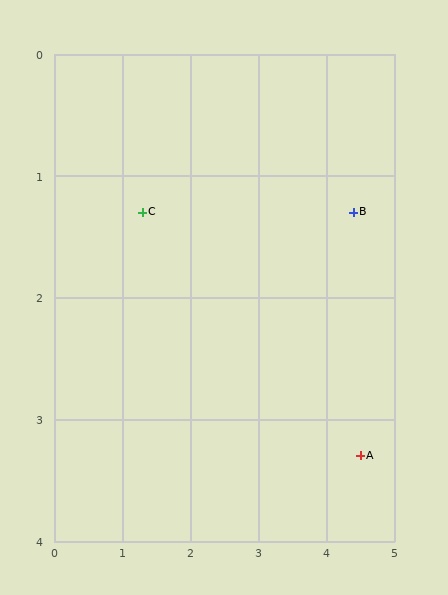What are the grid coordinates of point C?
Point C is at approximately (1.3, 1.3).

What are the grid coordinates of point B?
Point B is at approximately (4.4, 1.3).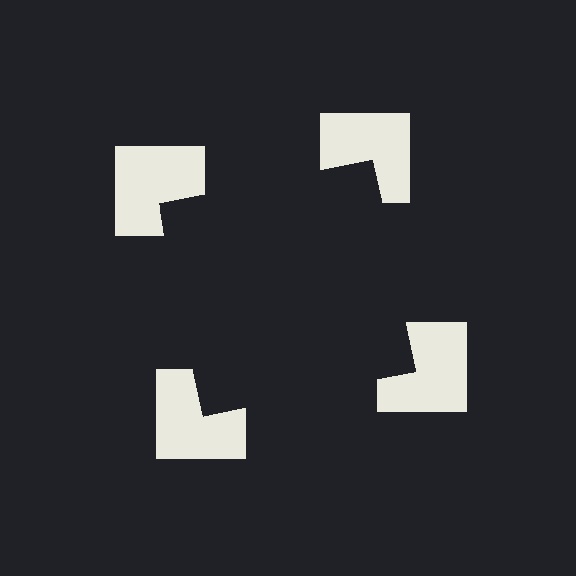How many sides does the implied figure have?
4 sides.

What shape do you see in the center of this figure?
An illusory square — its edges are inferred from the aligned wedge cuts in the notched squares, not physically drawn.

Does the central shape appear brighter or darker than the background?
It typically appears slightly darker than the background, even though no actual brightness change is drawn.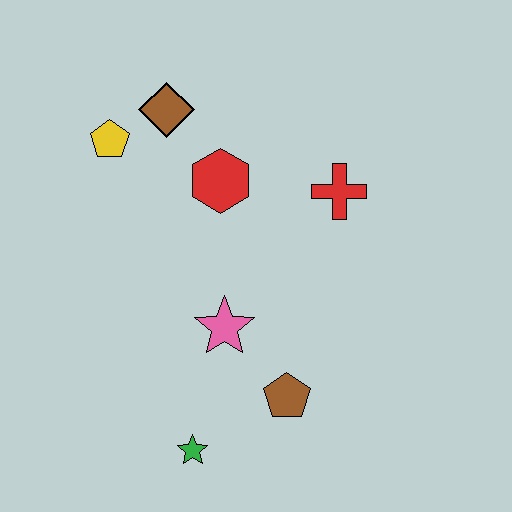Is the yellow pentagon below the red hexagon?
No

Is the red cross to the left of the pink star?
No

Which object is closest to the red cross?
The red hexagon is closest to the red cross.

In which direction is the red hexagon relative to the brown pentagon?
The red hexagon is above the brown pentagon.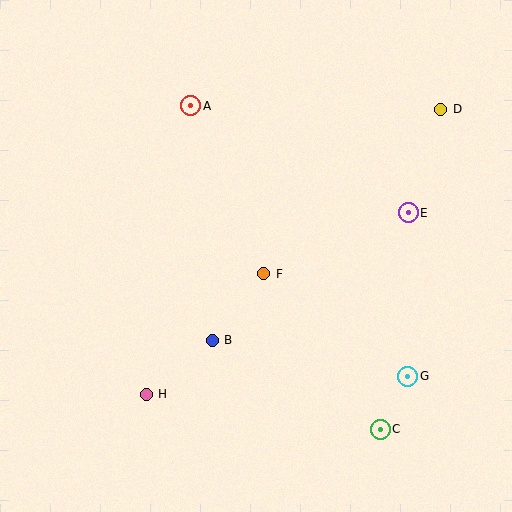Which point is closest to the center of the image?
Point F at (264, 274) is closest to the center.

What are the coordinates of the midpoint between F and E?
The midpoint between F and E is at (336, 243).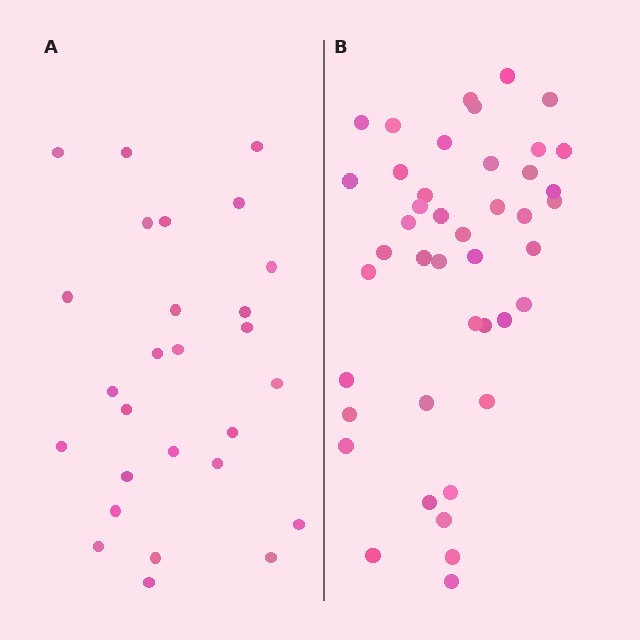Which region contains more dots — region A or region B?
Region B (the right region) has more dots.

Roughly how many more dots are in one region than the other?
Region B has approximately 15 more dots than region A.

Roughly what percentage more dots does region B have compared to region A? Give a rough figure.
About 60% more.